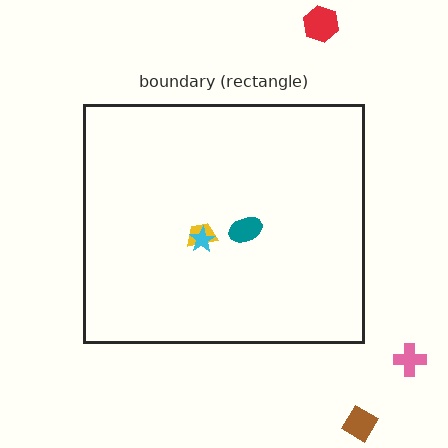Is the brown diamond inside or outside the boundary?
Outside.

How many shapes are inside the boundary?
3 inside, 3 outside.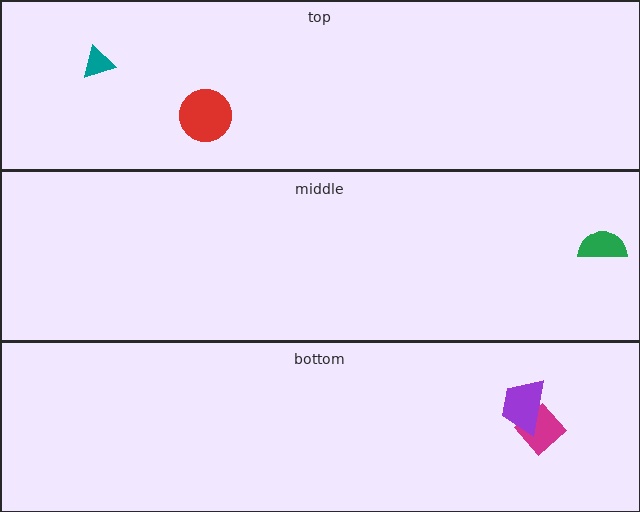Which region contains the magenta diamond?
The bottom region.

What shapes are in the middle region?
The green semicircle.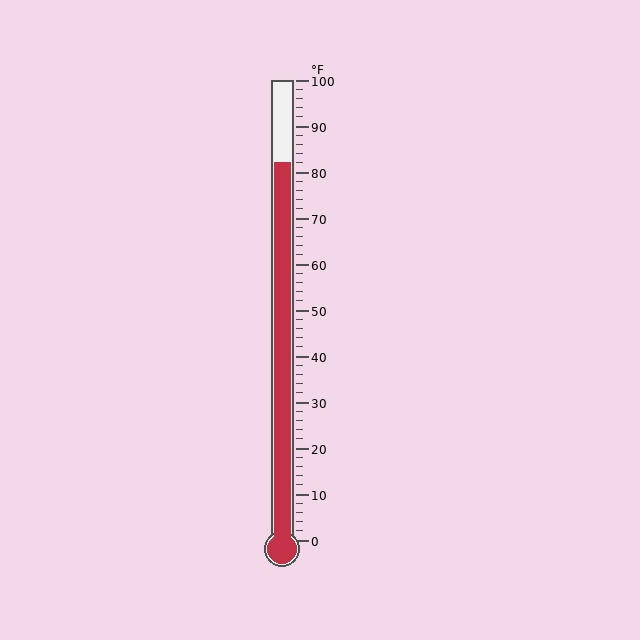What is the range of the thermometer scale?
The thermometer scale ranges from 0°F to 100°F.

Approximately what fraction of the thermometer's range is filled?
The thermometer is filled to approximately 80% of its range.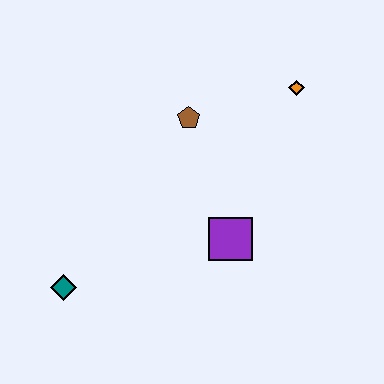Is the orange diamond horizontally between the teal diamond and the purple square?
No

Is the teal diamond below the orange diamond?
Yes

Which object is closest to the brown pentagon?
The orange diamond is closest to the brown pentagon.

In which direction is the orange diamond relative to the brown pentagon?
The orange diamond is to the right of the brown pentagon.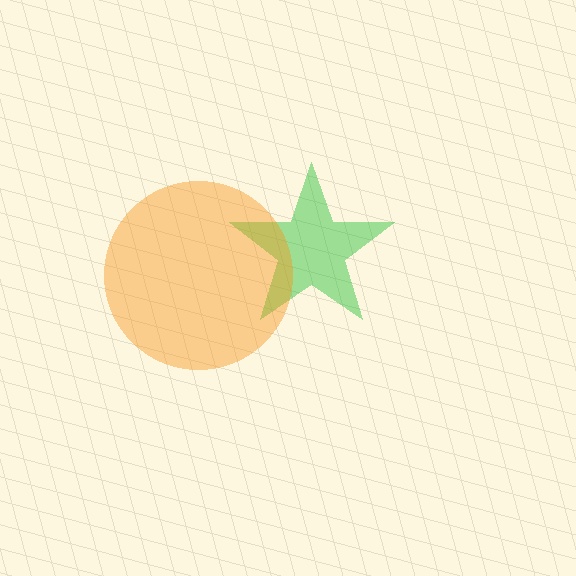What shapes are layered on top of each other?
The layered shapes are: a green star, an orange circle.